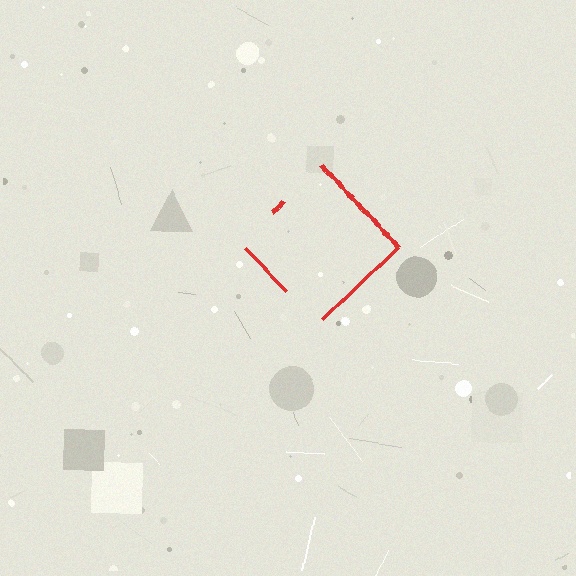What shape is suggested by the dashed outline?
The dashed outline suggests a diamond.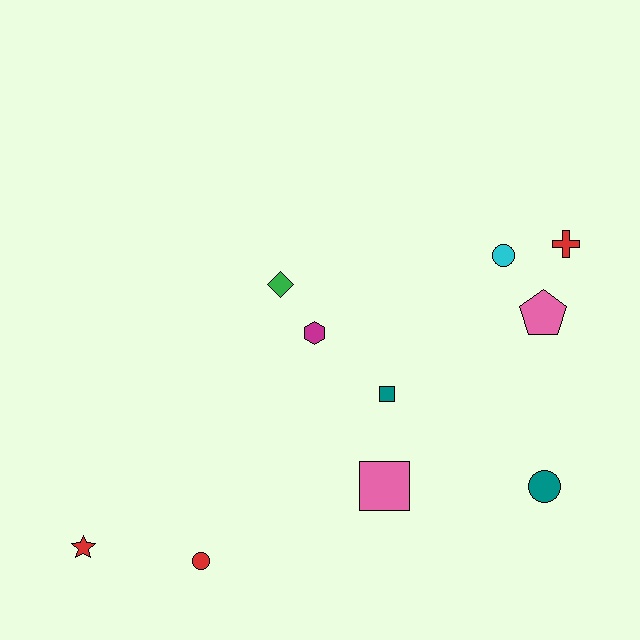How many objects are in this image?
There are 10 objects.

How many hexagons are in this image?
There is 1 hexagon.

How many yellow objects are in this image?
There are no yellow objects.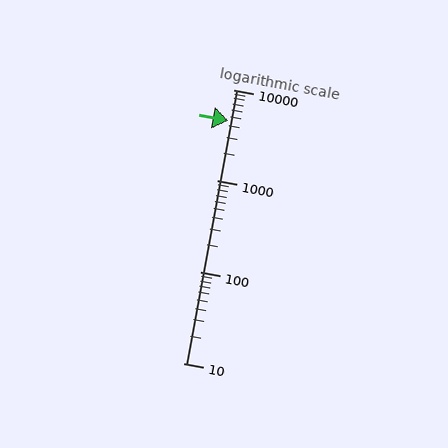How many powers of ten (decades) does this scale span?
The scale spans 3 decades, from 10 to 10000.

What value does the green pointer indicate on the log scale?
The pointer indicates approximately 4600.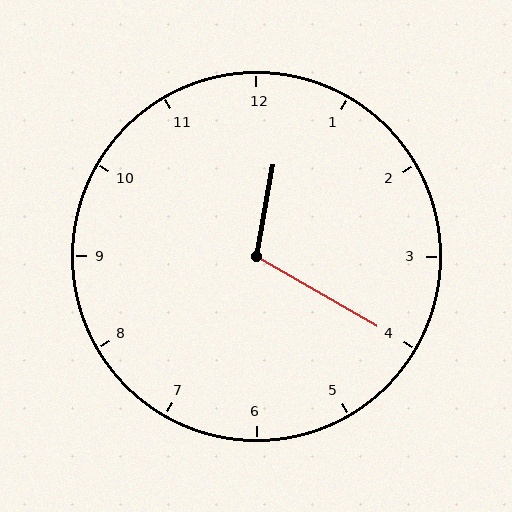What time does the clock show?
12:20.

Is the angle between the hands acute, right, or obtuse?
It is obtuse.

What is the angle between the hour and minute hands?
Approximately 110 degrees.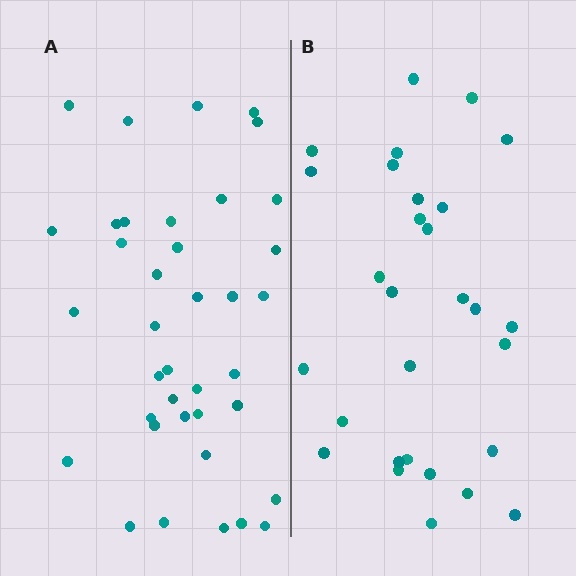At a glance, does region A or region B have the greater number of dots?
Region A (the left region) has more dots.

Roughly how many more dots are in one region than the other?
Region A has roughly 8 or so more dots than region B.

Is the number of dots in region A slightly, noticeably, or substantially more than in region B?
Region A has noticeably more, but not dramatically so. The ratio is roughly 1.3 to 1.